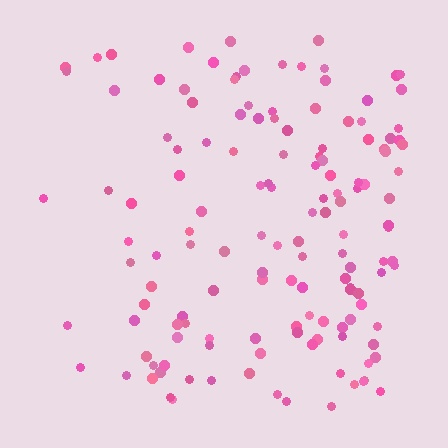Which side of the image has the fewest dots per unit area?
The left.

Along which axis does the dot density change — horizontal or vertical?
Horizontal.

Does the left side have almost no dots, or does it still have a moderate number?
Still a moderate number, just noticeably fewer than the right.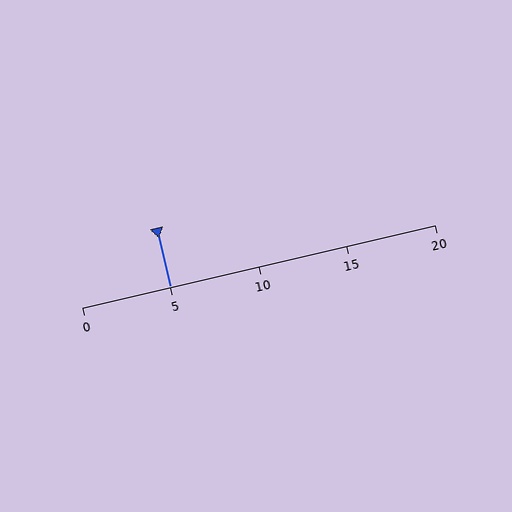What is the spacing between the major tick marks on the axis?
The major ticks are spaced 5 apart.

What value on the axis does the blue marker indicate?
The marker indicates approximately 5.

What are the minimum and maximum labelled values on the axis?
The axis runs from 0 to 20.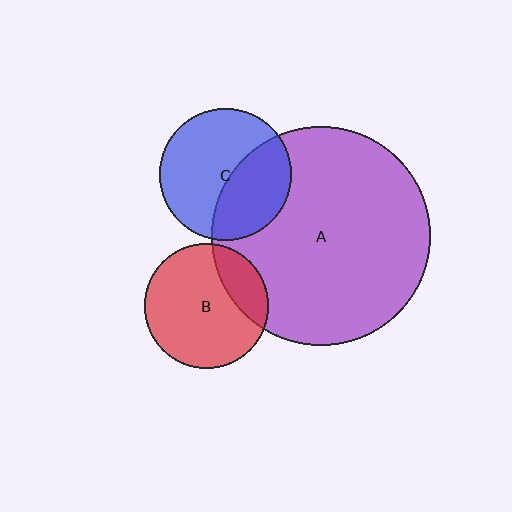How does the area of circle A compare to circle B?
Approximately 3.1 times.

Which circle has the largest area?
Circle A (purple).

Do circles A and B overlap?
Yes.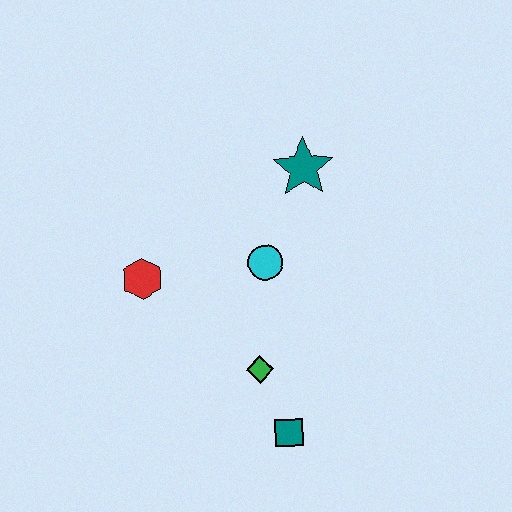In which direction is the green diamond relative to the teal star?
The green diamond is below the teal star.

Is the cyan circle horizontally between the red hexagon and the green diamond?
No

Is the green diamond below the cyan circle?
Yes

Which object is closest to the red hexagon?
The cyan circle is closest to the red hexagon.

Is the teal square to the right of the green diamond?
Yes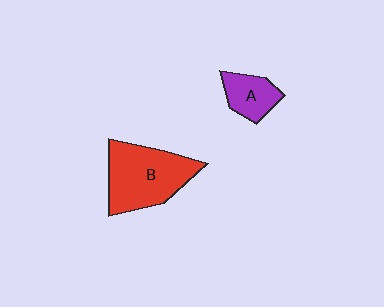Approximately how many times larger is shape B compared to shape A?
Approximately 2.3 times.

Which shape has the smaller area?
Shape A (purple).